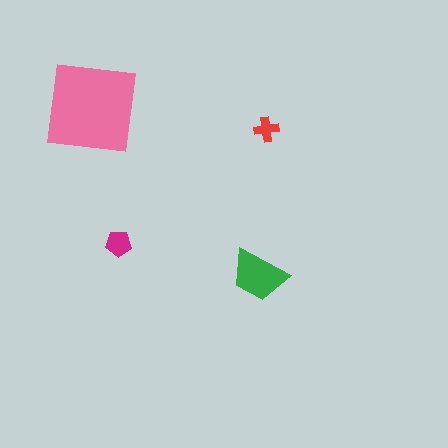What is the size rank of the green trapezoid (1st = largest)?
2nd.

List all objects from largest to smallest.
The pink square, the green trapezoid, the magenta pentagon, the red cross.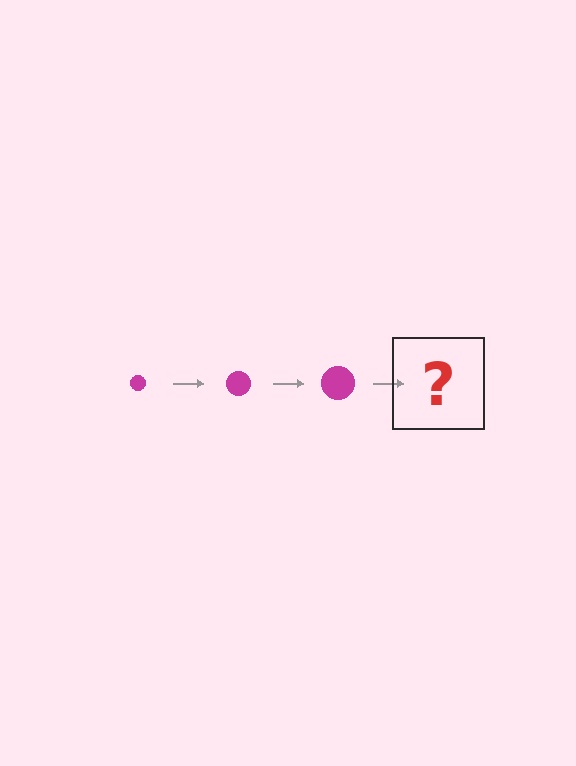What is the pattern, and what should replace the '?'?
The pattern is that the circle gets progressively larger each step. The '?' should be a magenta circle, larger than the previous one.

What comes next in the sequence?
The next element should be a magenta circle, larger than the previous one.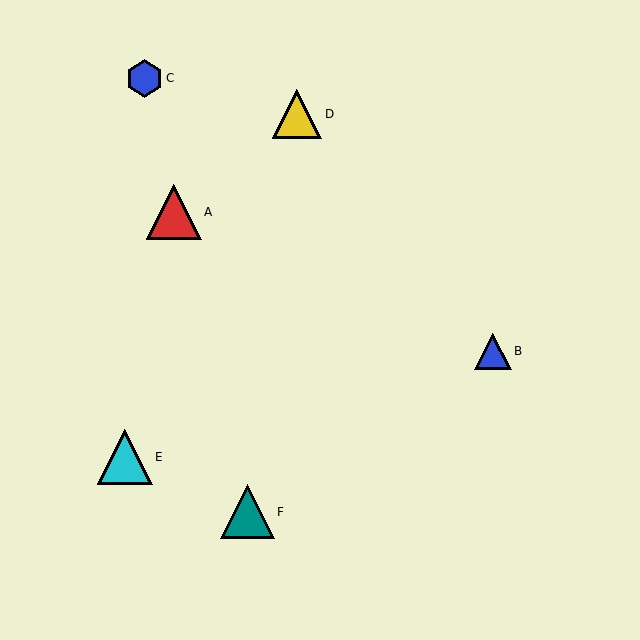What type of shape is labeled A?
Shape A is a red triangle.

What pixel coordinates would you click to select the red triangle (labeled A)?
Click at (174, 212) to select the red triangle A.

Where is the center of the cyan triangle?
The center of the cyan triangle is at (125, 457).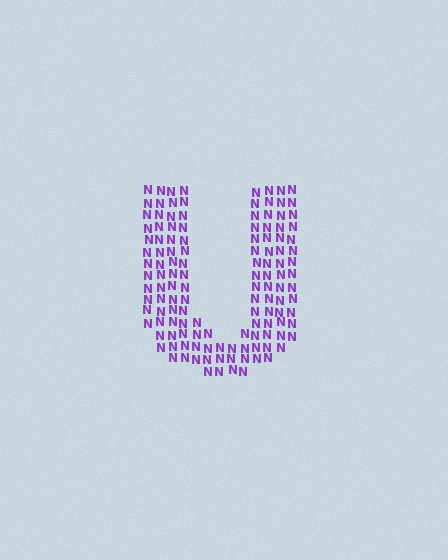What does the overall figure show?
The overall figure shows the letter U.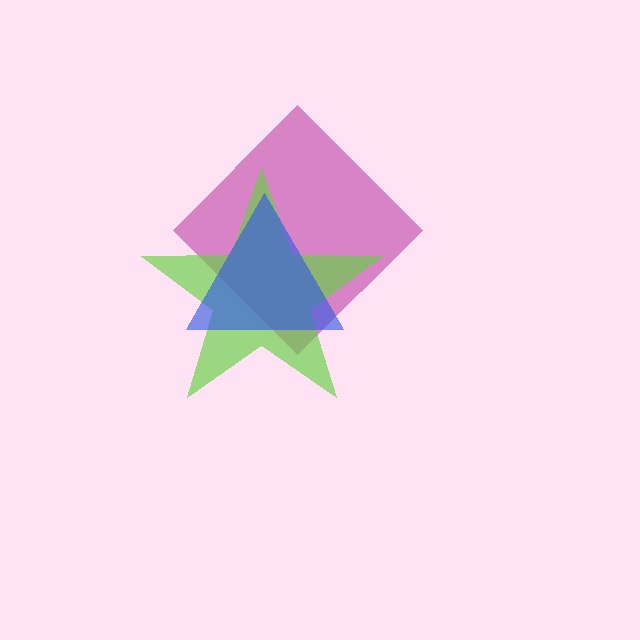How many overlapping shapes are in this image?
There are 3 overlapping shapes in the image.